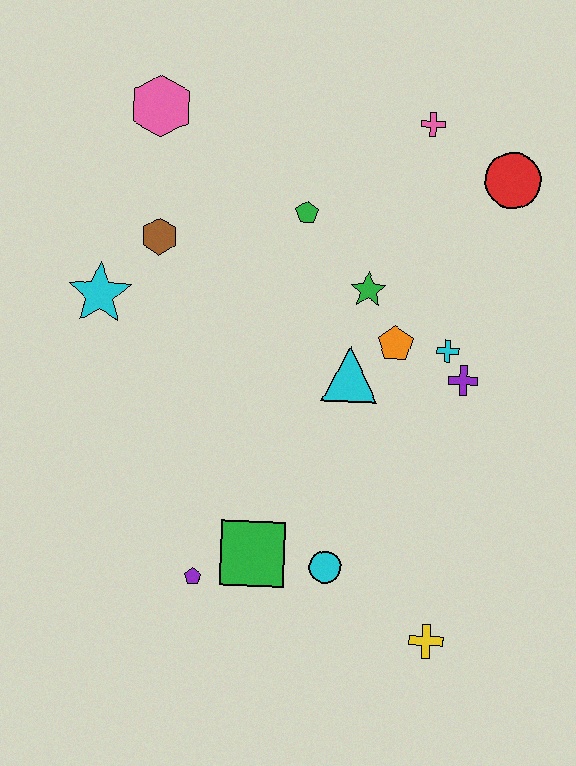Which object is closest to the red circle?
The pink cross is closest to the red circle.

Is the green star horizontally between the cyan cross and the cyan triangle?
Yes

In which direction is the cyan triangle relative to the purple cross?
The cyan triangle is to the left of the purple cross.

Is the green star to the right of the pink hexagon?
Yes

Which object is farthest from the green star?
The yellow cross is farthest from the green star.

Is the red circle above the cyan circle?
Yes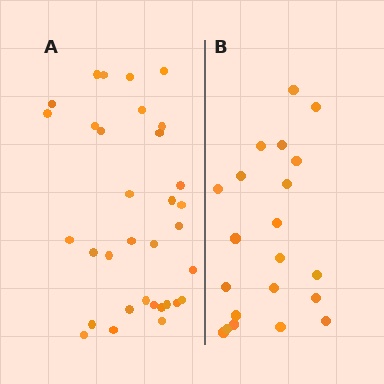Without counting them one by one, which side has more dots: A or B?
Region A (the left region) has more dots.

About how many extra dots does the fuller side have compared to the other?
Region A has roughly 12 or so more dots than region B.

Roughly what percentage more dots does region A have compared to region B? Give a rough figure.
About 55% more.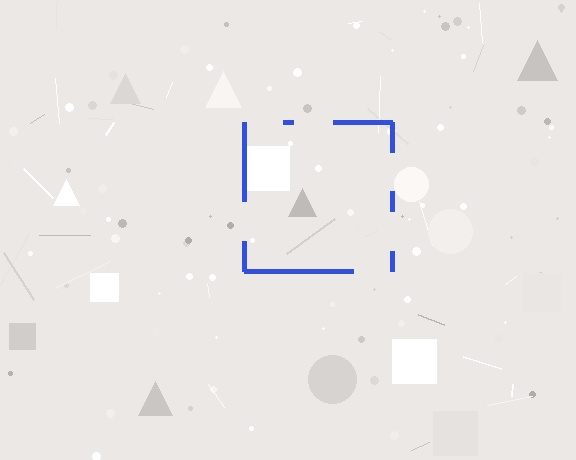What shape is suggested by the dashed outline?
The dashed outline suggests a square.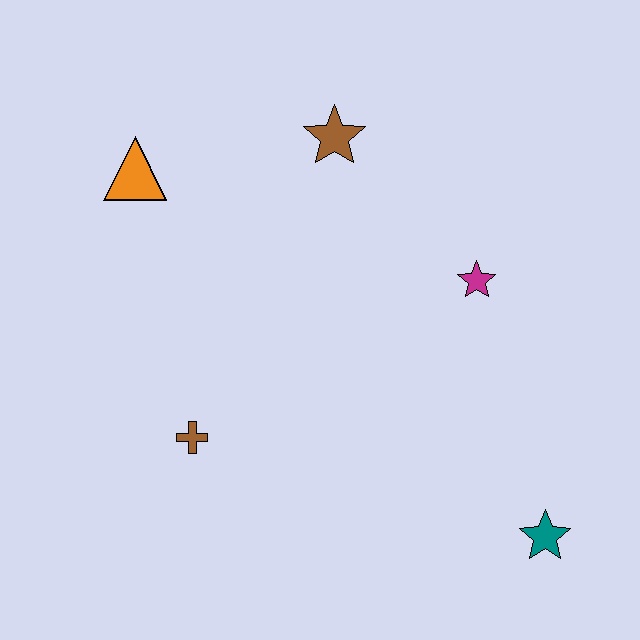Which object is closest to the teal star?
The magenta star is closest to the teal star.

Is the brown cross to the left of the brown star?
Yes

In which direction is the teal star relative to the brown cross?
The teal star is to the right of the brown cross.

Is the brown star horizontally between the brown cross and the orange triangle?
No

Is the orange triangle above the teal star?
Yes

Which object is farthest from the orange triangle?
The teal star is farthest from the orange triangle.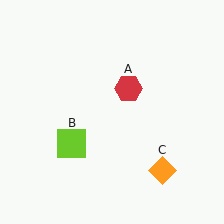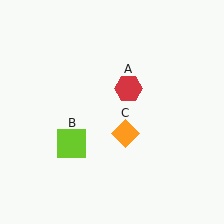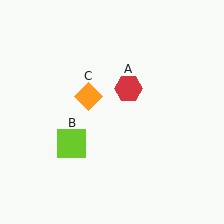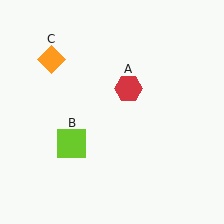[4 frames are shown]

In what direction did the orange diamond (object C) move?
The orange diamond (object C) moved up and to the left.